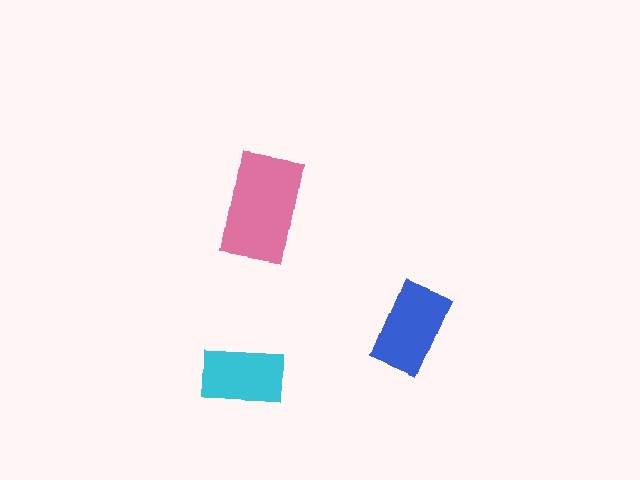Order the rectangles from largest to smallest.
the pink one, the blue one, the cyan one.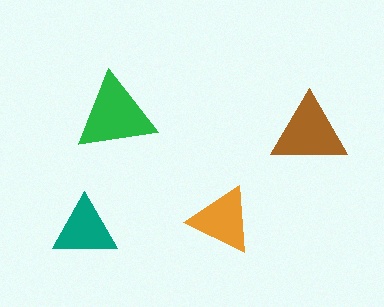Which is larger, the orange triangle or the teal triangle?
The orange one.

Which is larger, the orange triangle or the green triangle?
The green one.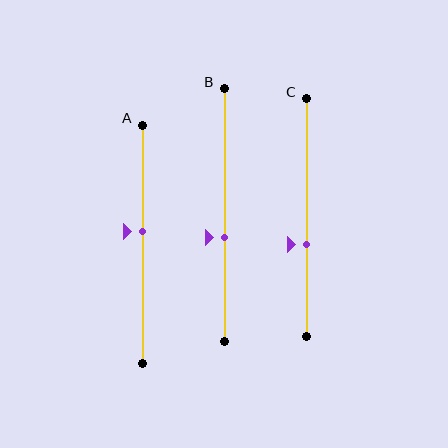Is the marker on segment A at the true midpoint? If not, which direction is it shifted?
No, the marker on segment A is shifted upward by about 5% of the segment length.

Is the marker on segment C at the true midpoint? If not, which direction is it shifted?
No, the marker on segment C is shifted downward by about 11% of the segment length.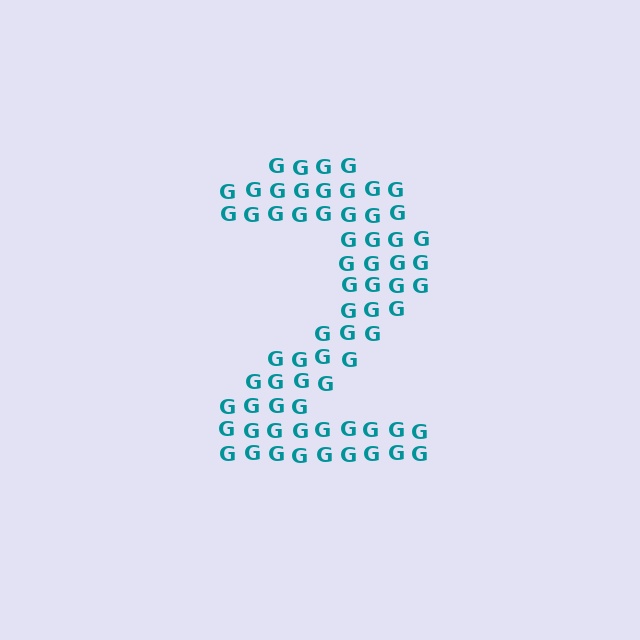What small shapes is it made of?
It is made of small letter G's.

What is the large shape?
The large shape is the digit 2.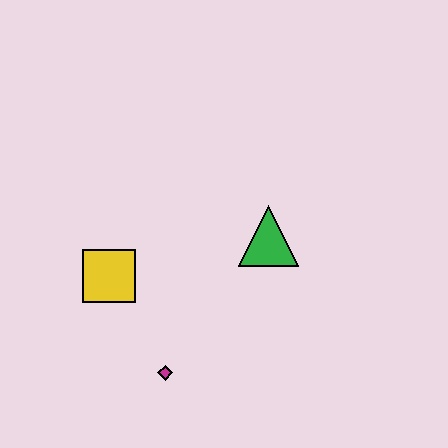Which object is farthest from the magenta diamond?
The green triangle is farthest from the magenta diamond.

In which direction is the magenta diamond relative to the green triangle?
The magenta diamond is below the green triangle.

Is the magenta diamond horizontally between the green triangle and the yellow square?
Yes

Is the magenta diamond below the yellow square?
Yes